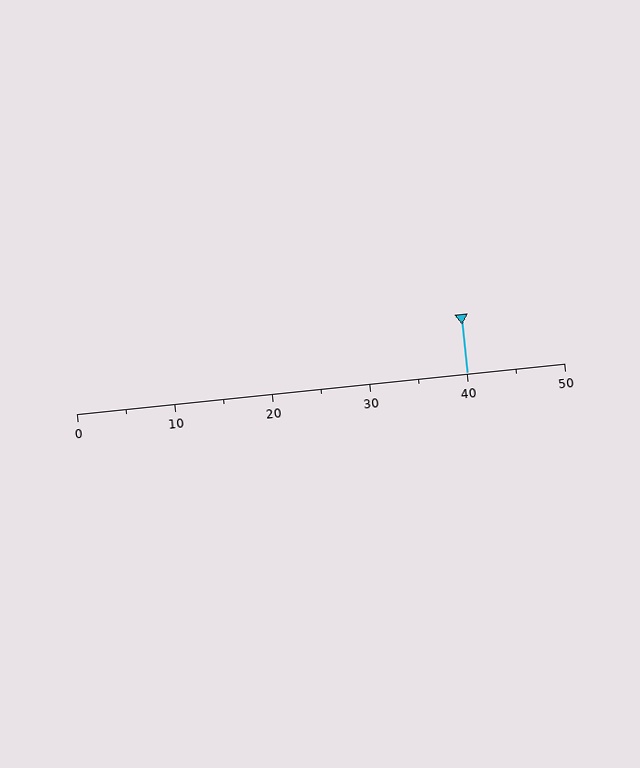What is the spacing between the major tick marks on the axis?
The major ticks are spaced 10 apart.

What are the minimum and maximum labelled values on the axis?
The axis runs from 0 to 50.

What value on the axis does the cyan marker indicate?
The marker indicates approximately 40.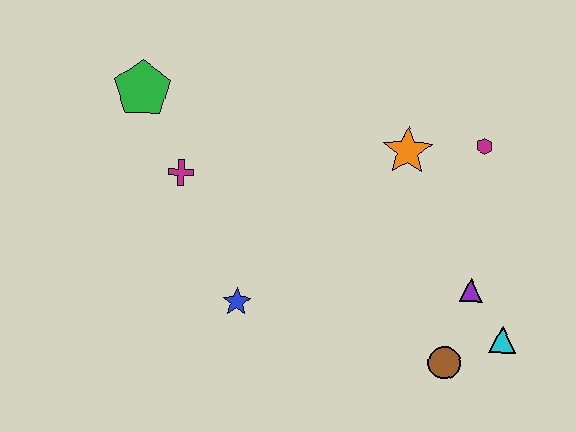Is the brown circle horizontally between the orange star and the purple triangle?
Yes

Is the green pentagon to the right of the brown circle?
No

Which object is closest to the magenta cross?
The green pentagon is closest to the magenta cross.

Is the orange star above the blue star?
Yes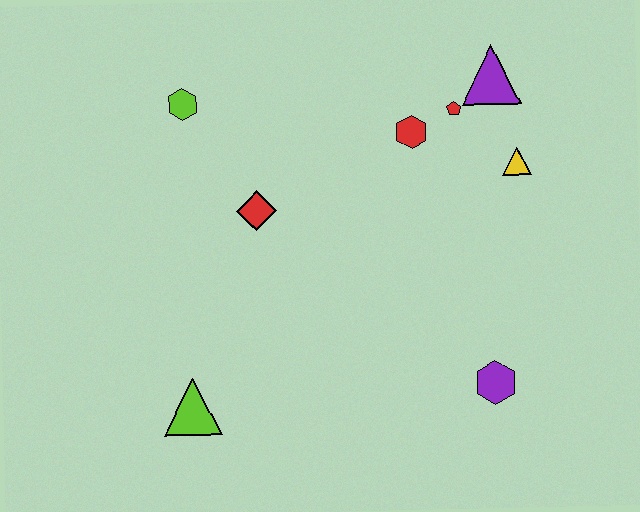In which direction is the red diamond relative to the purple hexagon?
The red diamond is to the left of the purple hexagon.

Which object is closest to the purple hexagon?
The yellow triangle is closest to the purple hexagon.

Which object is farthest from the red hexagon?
The lime triangle is farthest from the red hexagon.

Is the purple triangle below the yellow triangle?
No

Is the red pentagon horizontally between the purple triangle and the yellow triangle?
No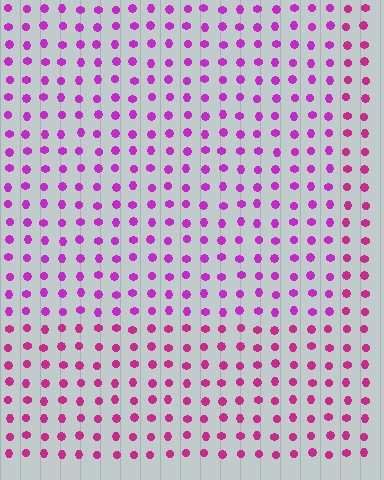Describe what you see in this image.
The image is filled with small magenta elements in a uniform arrangement. A rectangle-shaped region is visible where the elements are tinted to a slightly different hue, forming a subtle color boundary.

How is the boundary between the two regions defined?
The boundary is defined purely by a slight shift in hue (about 24 degrees). Spacing, size, and orientation are identical on both sides.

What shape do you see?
I see a rectangle.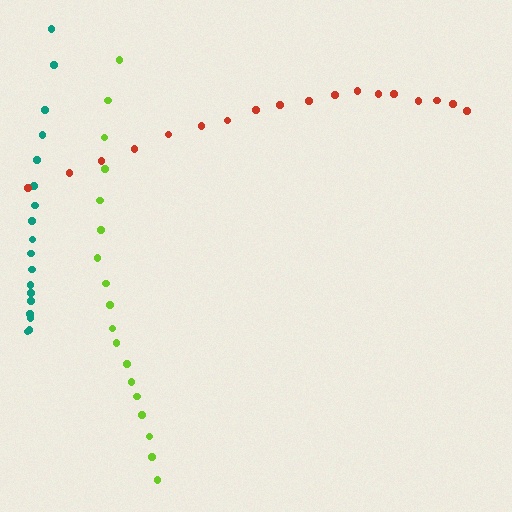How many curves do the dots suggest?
There are 3 distinct paths.